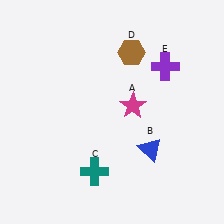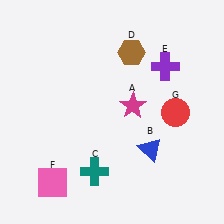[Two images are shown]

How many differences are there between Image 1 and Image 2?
There are 2 differences between the two images.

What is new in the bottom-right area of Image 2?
A red circle (G) was added in the bottom-right area of Image 2.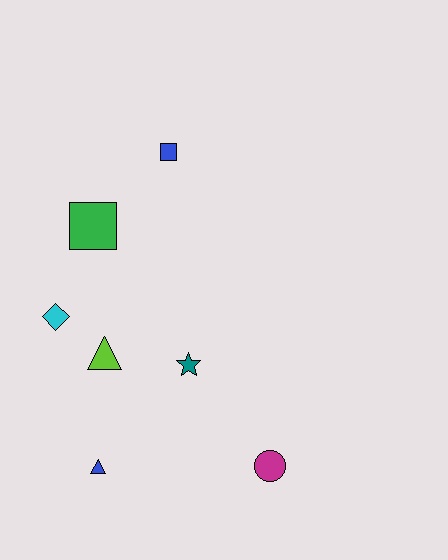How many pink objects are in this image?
There are no pink objects.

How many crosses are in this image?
There are no crosses.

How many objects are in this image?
There are 7 objects.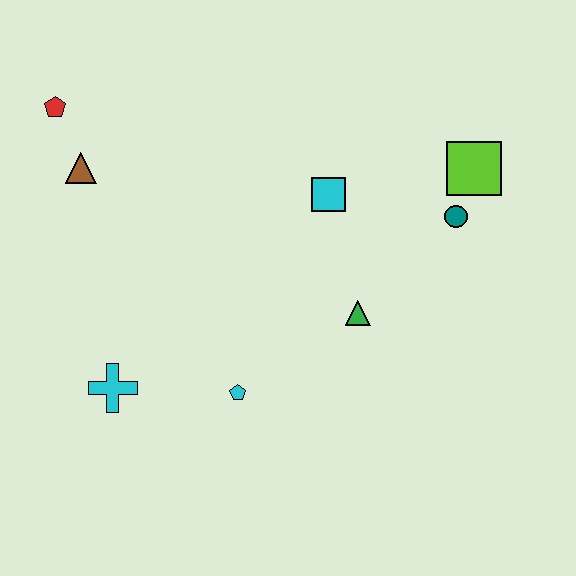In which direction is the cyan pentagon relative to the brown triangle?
The cyan pentagon is below the brown triangle.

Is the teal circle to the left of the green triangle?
No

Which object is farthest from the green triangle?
The red pentagon is farthest from the green triangle.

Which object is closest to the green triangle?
The cyan square is closest to the green triangle.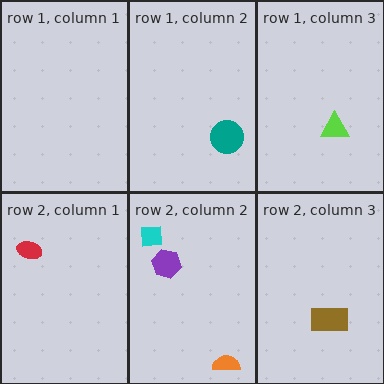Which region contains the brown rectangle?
The row 2, column 3 region.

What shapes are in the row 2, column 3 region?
The brown rectangle.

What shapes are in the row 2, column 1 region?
The red ellipse.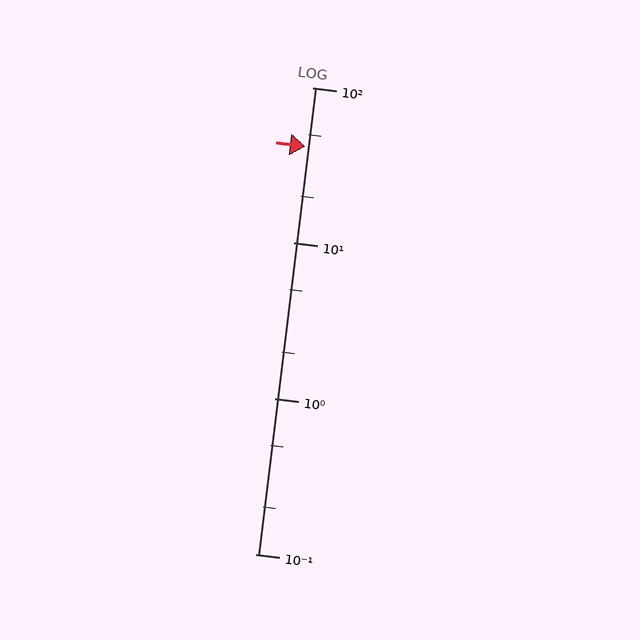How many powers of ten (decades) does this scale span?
The scale spans 3 decades, from 0.1 to 100.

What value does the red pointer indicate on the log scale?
The pointer indicates approximately 42.